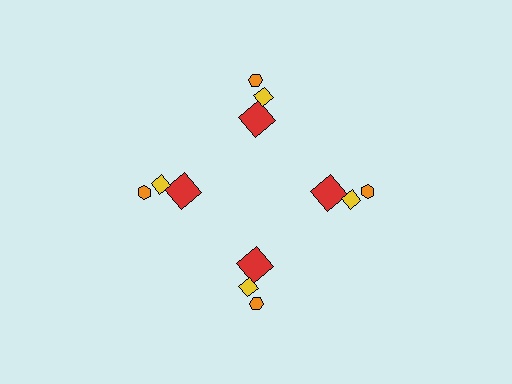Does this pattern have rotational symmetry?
Yes, this pattern has 4-fold rotational symmetry. It looks the same after rotating 90 degrees around the center.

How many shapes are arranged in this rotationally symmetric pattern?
There are 12 shapes, arranged in 4 groups of 3.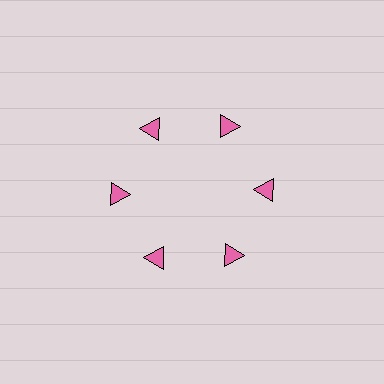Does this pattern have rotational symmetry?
Yes, this pattern has 6-fold rotational symmetry. It looks the same after rotating 60 degrees around the center.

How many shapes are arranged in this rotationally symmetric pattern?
There are 6 shapes, arranged in 6 groups of 1.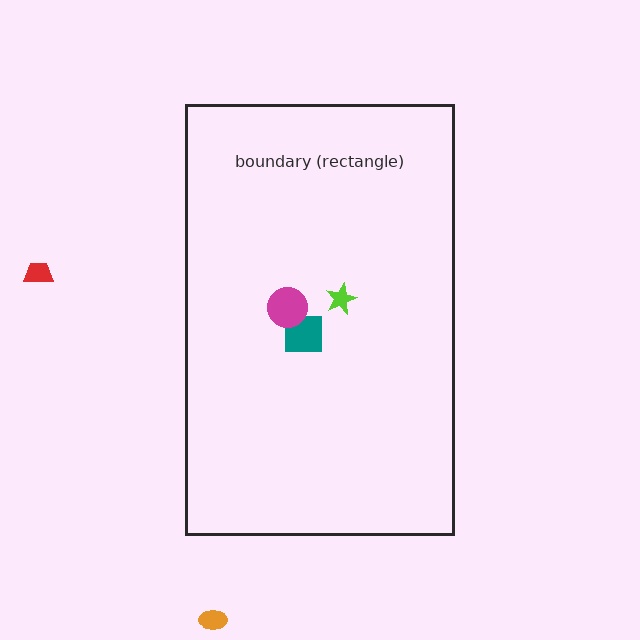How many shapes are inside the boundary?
3 inside, 2 outside.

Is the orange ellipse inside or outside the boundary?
Outside.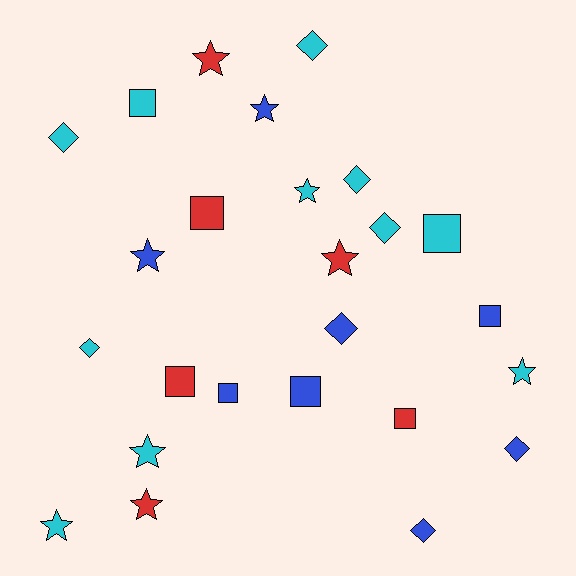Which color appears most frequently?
Cyan, with 11 objects.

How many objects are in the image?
There are 25 objects.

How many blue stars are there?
There are 2 blue stars.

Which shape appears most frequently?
Star, with 9 objects.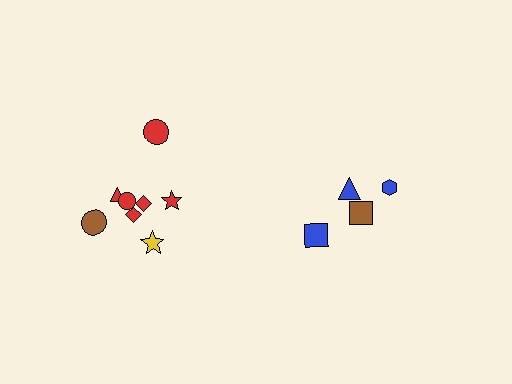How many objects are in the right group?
There are 4 objects.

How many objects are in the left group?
There are 8 objects.